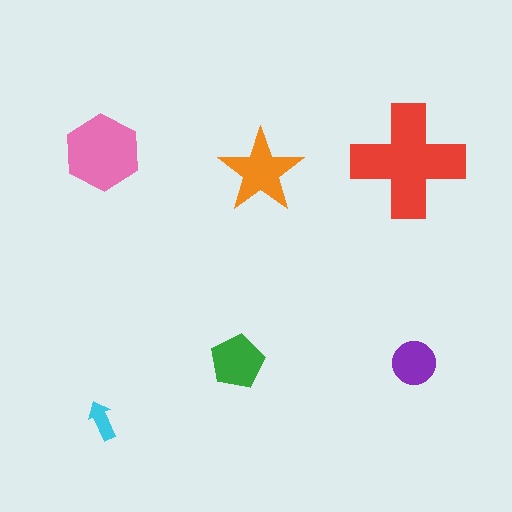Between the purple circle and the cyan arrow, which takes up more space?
The purple circle.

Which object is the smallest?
The cyan arrow.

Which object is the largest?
The red cross.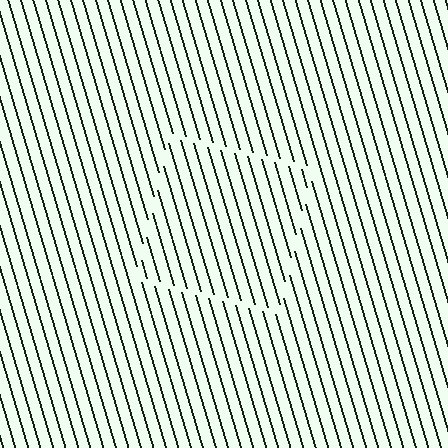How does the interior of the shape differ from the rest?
The interior of the shape contains the same grating, shifted by half a period — the contour is defined by the phase discontinuity where line-ends from the inner and outer gratings abut.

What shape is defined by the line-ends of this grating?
An illusory square. The interior of the shape contains the same grating, shifted by half a period — the contour is defined by the phase discontinuity where line-ends from the inner and outer gratings abut.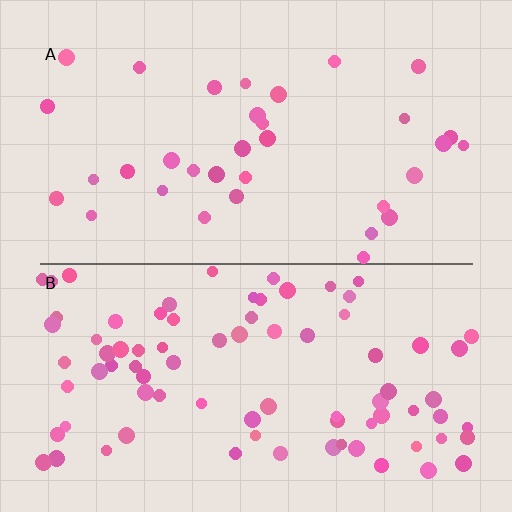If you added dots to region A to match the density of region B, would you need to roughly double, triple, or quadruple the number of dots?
Approximately double.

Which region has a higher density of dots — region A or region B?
B (the bottom).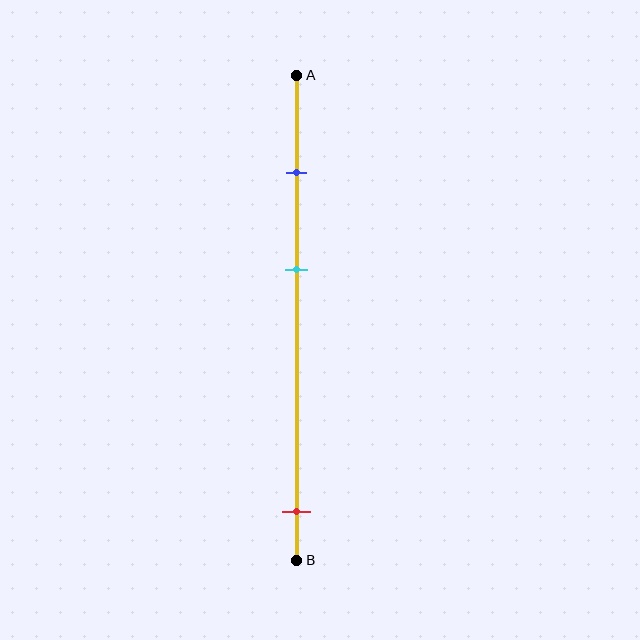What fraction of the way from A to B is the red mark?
The red mark is approximately 90% (0.9) of the way from A to B.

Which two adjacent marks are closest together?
The blue and cyan marks are the closest adjacent pair.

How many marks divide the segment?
There are 3 marks dividing the segment.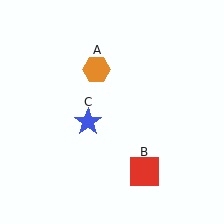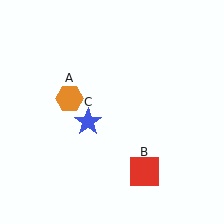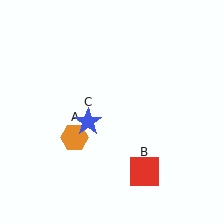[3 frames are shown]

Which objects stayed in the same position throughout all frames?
Red square (object B) and blue star (object C) remained stationary.